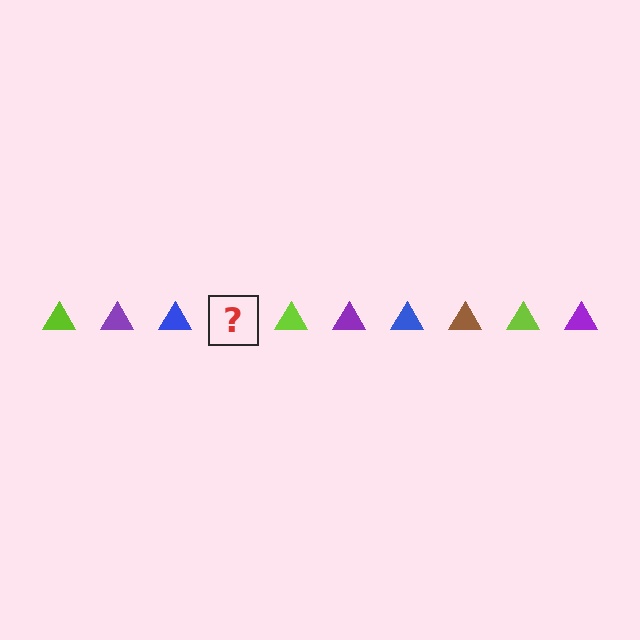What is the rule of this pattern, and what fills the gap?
The rule is that the pattern cycles through lime, purple, blue, brown triangles. The gap should be filled with a brown triangle.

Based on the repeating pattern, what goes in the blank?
The blank should be a brown triangle.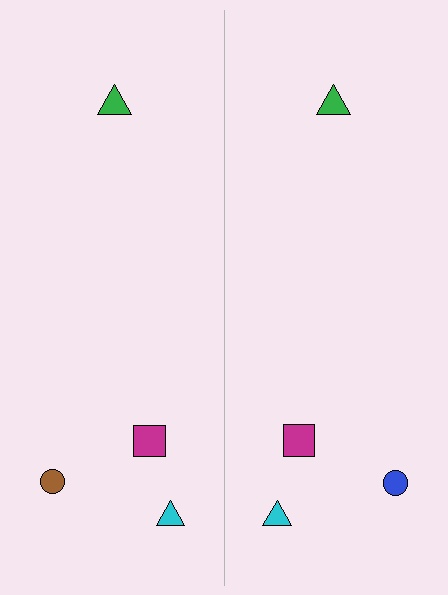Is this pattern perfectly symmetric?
No, the pattern is not perfectly symmetric. The blue circle on the right side breaks the symmetry — its mirror counterpart is brown.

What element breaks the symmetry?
The blue circle on the right side breaks the symmetry — its mirror counterpart is brown.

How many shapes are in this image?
There are 8 shapes in this image.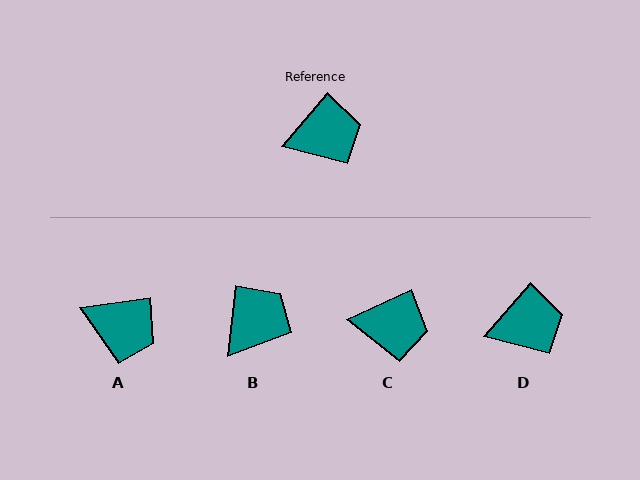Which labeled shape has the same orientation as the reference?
D.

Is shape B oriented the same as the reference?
No, it is off by about 34 degrees.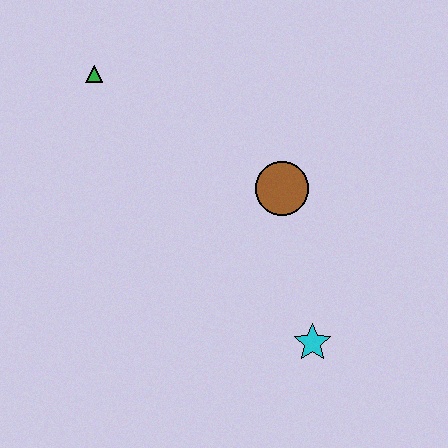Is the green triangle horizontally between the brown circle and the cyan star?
No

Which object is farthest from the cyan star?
The green triangle is farthest from the cyan star.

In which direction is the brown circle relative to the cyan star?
The brown circle is above the cyan star.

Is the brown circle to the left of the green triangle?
No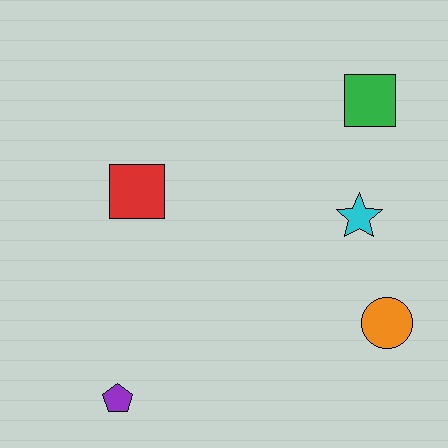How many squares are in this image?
There are 2 squares.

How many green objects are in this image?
There is 1 green object.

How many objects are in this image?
There are 5 objects.